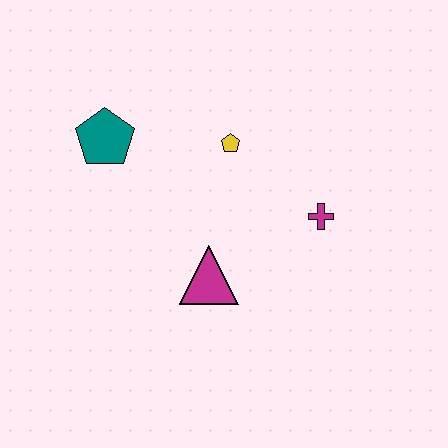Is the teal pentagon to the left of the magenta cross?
Yes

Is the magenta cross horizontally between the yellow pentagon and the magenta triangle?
No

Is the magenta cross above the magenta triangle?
Yes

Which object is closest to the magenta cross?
The yellow pentagon is closest to the magenta cross.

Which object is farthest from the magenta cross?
The teal pentagon is farthest from the magenta cross.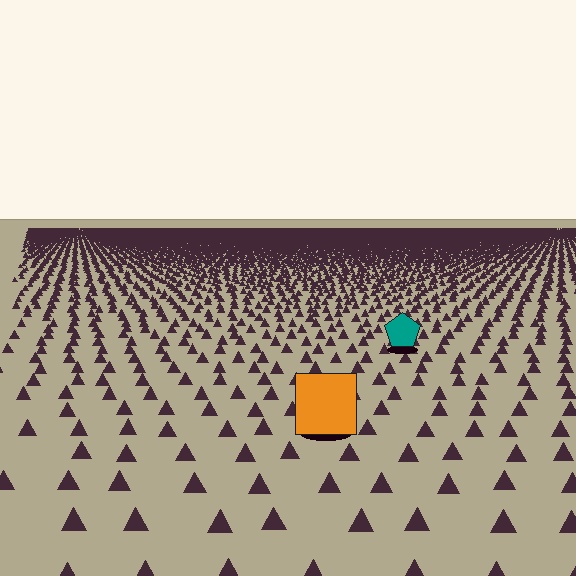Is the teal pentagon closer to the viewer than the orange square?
No. The orange square is closer — you can tell from the texture gradient: the ground texture is coarser near it.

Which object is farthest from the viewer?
The teal pentagon is farthest from the viewer. It appears smaller and the ground texture around it is denser.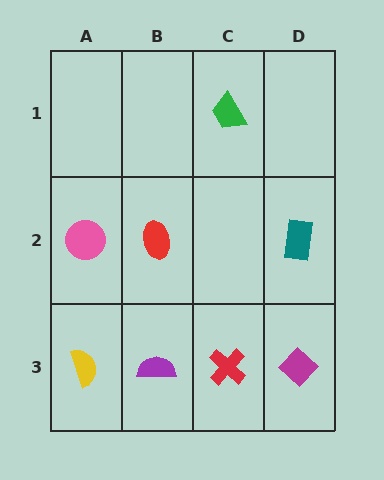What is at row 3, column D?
A magenta diamond.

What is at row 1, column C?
A green trapezoid.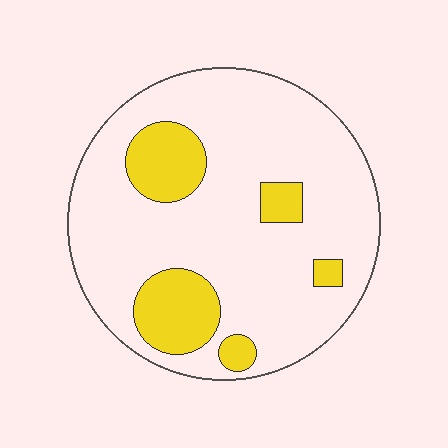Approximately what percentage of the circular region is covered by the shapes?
Approximately 20%.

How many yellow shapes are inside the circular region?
5.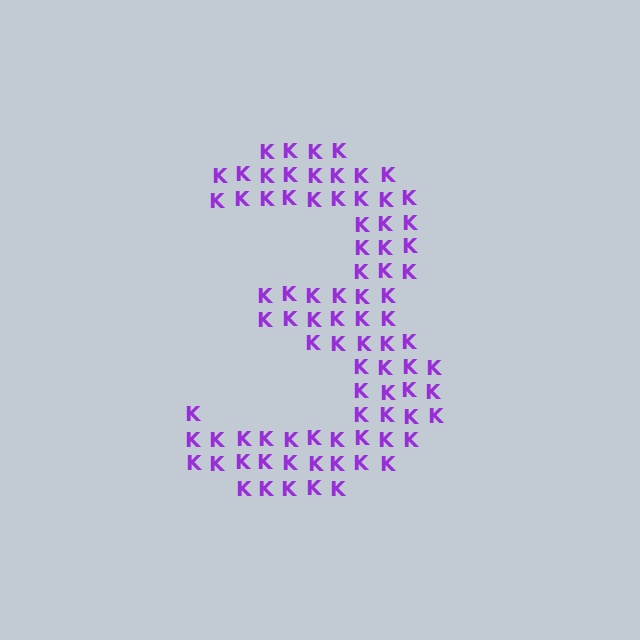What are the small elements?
The small elements are letter K's.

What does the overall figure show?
The overall figure shows the digit 3.